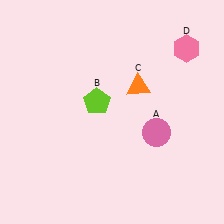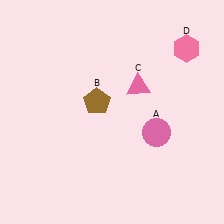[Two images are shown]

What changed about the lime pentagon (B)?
In Image 1, B is lime. In Image 2, it changed to brown.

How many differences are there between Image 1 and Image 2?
There are 2 differences between the two images.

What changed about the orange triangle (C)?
In Image 1, C is orange. In Image 2, it changed to pink.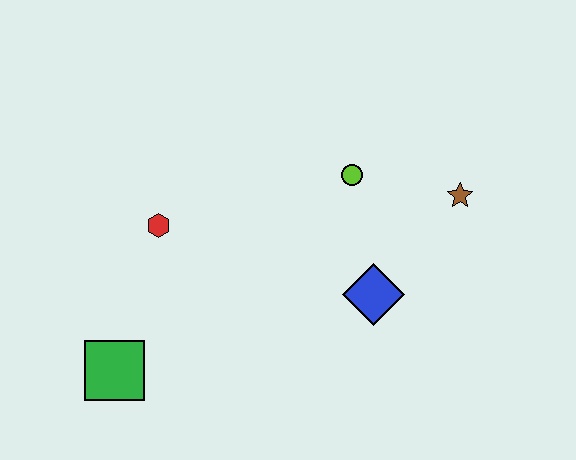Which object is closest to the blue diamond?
The lime circle is closest to the blue diamond.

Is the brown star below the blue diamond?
No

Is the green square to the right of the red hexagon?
No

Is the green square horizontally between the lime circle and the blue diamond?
No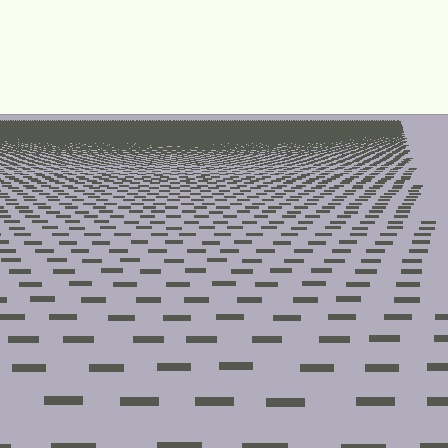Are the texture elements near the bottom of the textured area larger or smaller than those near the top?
Larger. Near the bottom, elements are closer to the viewer and appear at a bigger on-screen size.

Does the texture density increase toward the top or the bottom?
Density increases toward the top.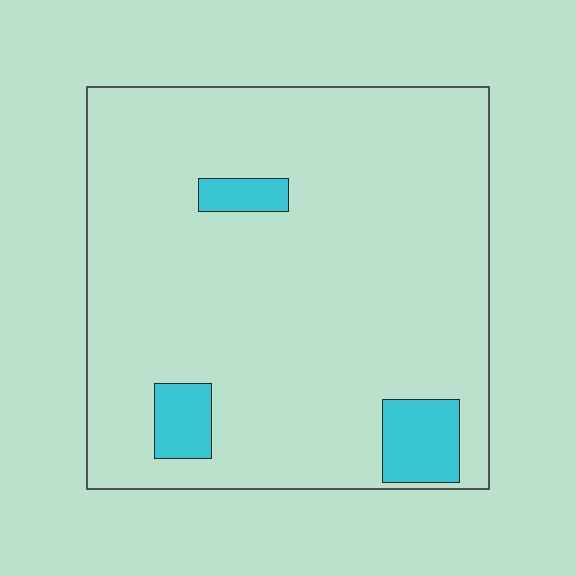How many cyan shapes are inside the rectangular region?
3.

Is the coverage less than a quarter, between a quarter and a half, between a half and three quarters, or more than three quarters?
Less than a quarter.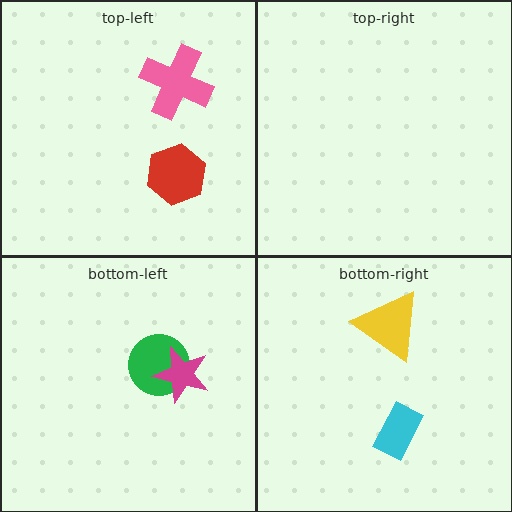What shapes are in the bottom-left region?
The green circle, the magenta star.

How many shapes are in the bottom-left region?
2.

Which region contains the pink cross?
The top-left region.